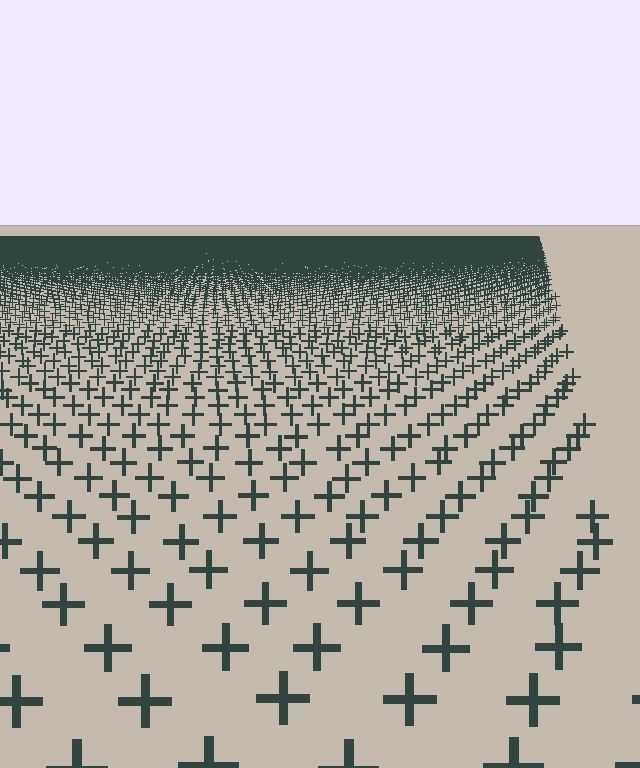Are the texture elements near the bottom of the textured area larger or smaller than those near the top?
Larger. Near the bottom, elements are closer to the viewer and appear at a bigger on-screen size.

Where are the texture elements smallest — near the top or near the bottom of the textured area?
Near the top.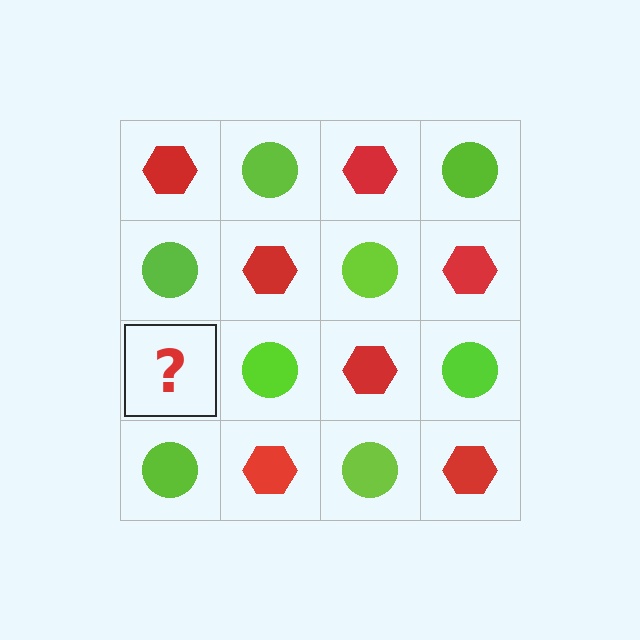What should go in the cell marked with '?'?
The missing cell should contain a red hexagon.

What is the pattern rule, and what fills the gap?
The rule is that it alternates red hexagon and lime circle in a checkerboard pattern. The gap should be filled with a red hexagon.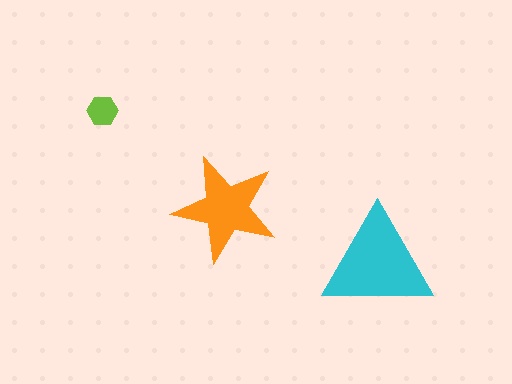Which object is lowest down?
The cyan triangle is bottommost.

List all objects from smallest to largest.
The lime hexagon, the orange star, the cyan triangle.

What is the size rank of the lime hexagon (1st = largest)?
3rd.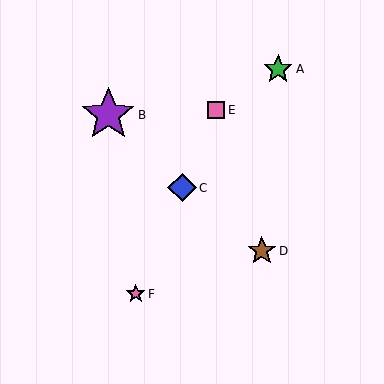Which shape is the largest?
The purple star (labeled B) is the largest.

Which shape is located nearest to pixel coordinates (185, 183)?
The blue diamond (labeled C) at (182, 188) is nearest to that location.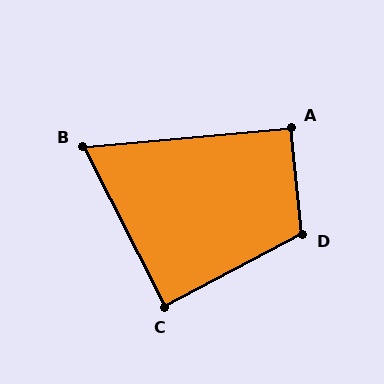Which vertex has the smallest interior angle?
B, at approximately 68 degrees.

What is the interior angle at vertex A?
Approximately 91 degrees (approximately right).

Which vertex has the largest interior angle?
D, at approximately 112 degrees.